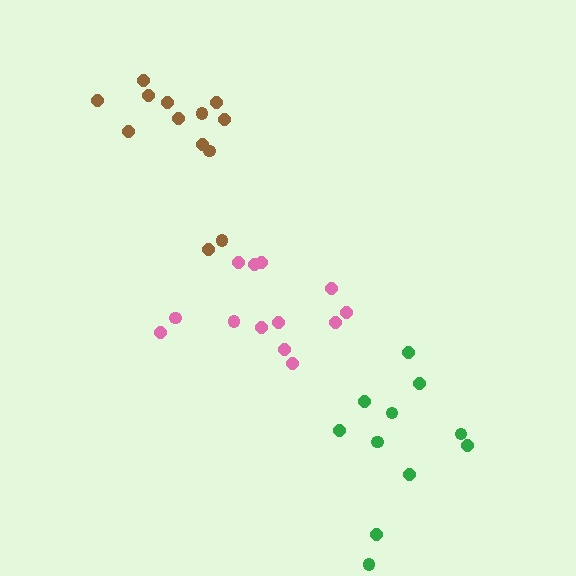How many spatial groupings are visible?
There are 3 spatial groupings.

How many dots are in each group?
Group 1: 13 dots, Group 2: 11 dots, Group 3: 13 dots (37 total).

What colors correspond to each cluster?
The clusters are colored: brown, green, pink.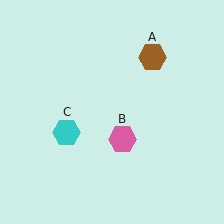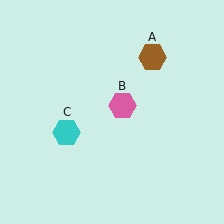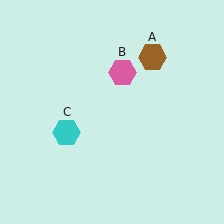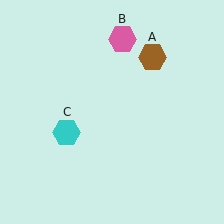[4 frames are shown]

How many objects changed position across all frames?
1 object changed position: pink hexagon (object B).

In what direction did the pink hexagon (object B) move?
The pink hexagon (object B) moved up.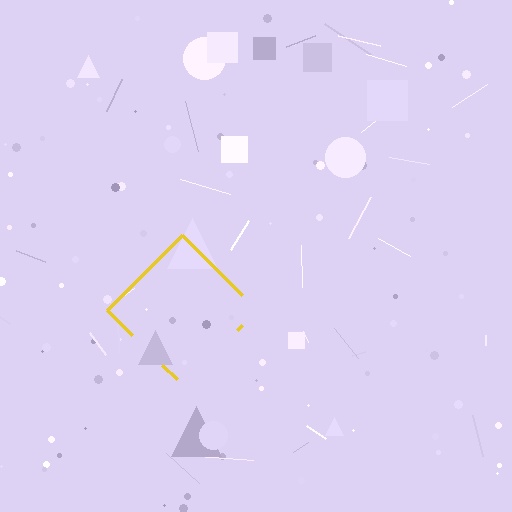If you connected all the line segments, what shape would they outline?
They would outline a diamond.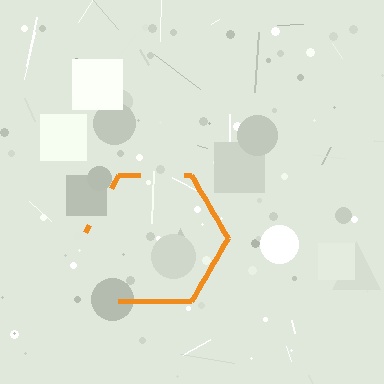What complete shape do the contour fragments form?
The contour fragments form a hexagon.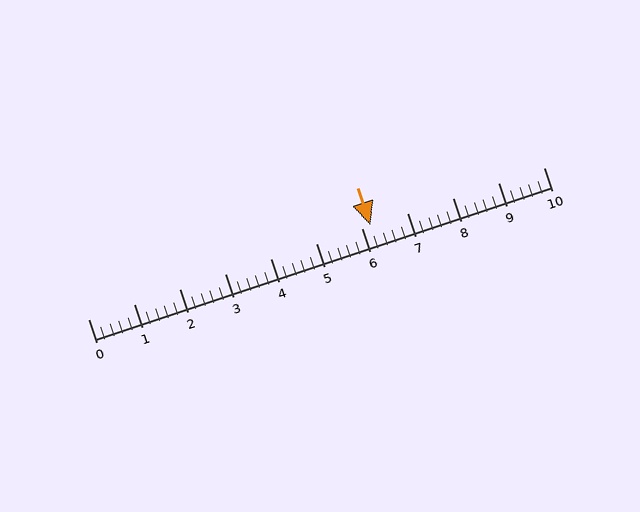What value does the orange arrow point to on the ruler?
The orange arrow points to approximately 6.2.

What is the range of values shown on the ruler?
The ruler shows values from 0 to 10.